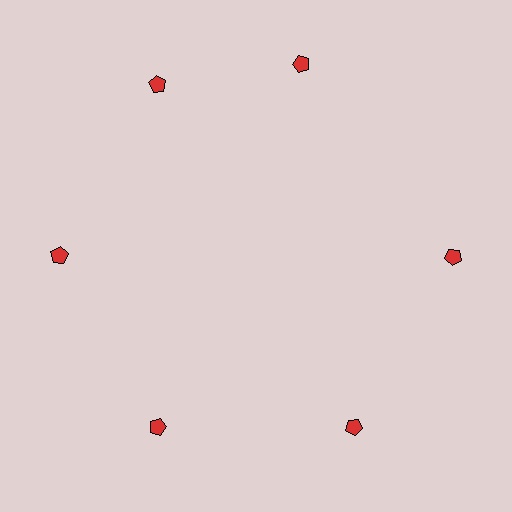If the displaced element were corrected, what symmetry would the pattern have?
It would have 6-fold rotational symmetry — the pattern would map onto itself every 60 degrees.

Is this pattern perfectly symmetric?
No. The 6 red pentagons are arranged in a ring, but one element near the 1 o'clock position is rotated out of alignment along the ring, breaking the 6-fold rotational symmetry.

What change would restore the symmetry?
The symmetry would be restored by rotating it back into even spacing with its neighbors so that all 6 pentagons sit at equal angles and equal distance from the center.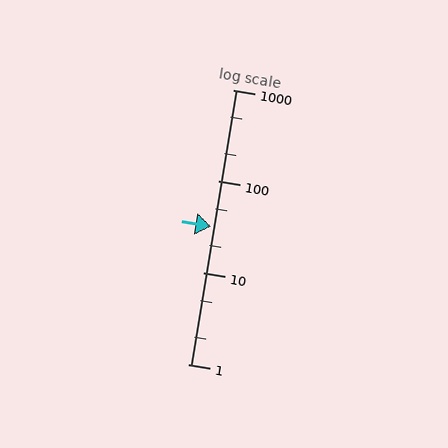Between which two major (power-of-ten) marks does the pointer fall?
The pointer is between 10 and 100.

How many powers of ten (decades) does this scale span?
The scale spans 3 decades, from 1 to 1000.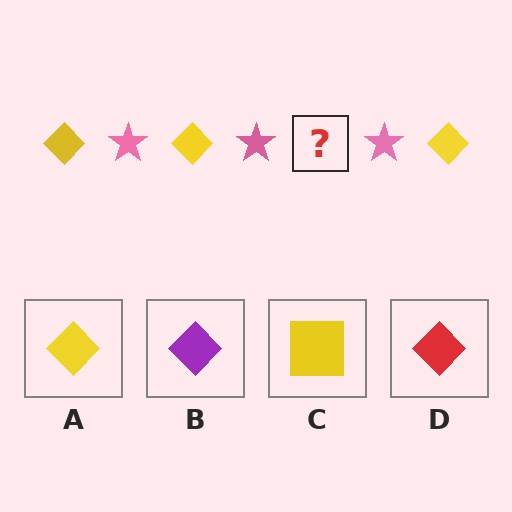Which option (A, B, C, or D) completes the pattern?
A.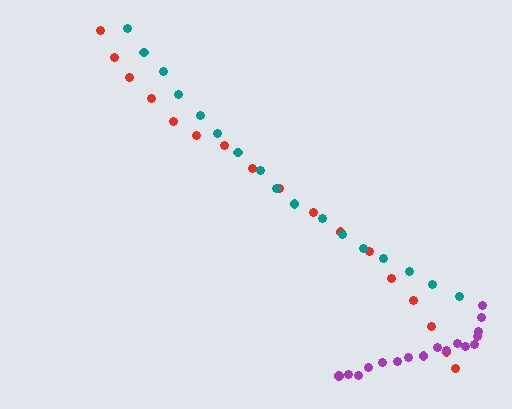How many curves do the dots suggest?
There are 3 distinct paths.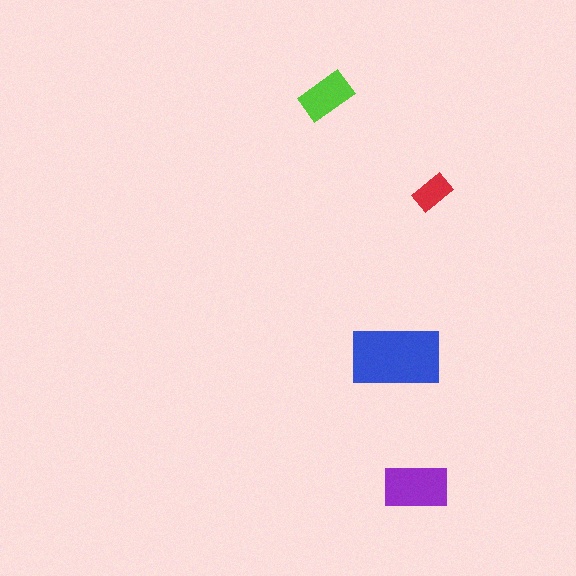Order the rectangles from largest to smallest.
the blue one, the purple one, the lime one, the red one.